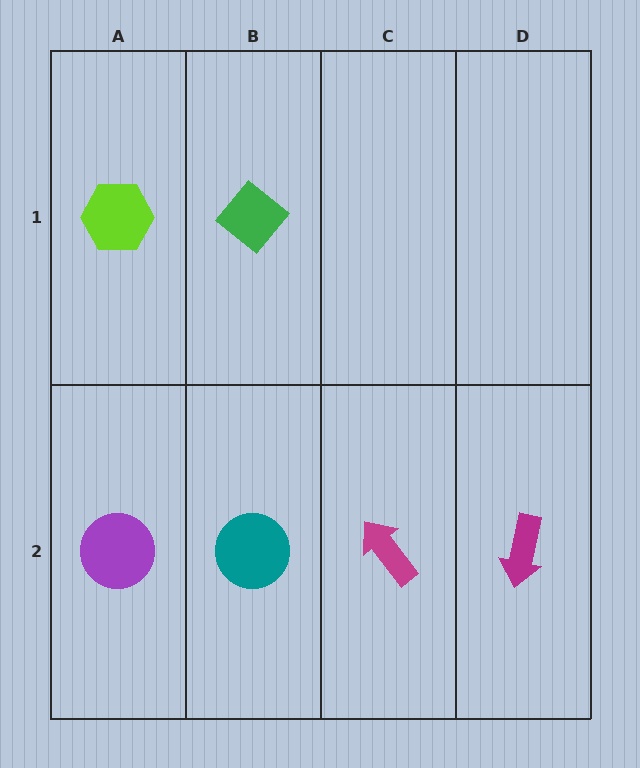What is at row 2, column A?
A purple circle.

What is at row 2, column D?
A magenta arrow.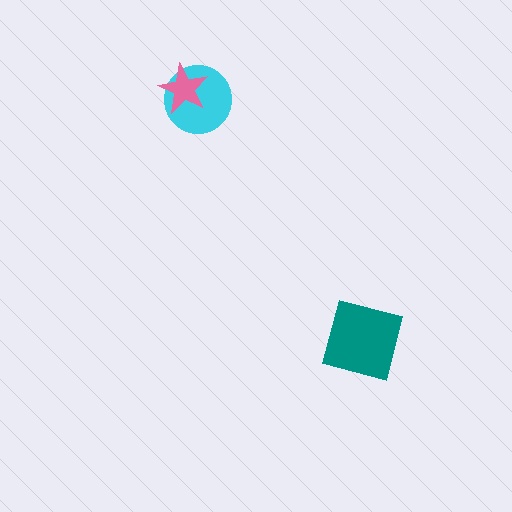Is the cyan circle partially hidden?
Yes, it is partially covered by another shape.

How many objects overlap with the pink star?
1 object overlaps with the pink star.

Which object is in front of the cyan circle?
The pink star is in front of the cyan circle.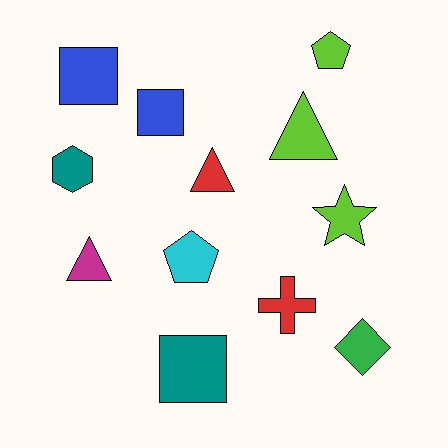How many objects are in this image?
There are 12 objects.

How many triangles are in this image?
There are 3 triangles.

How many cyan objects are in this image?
There is 1 cyan object.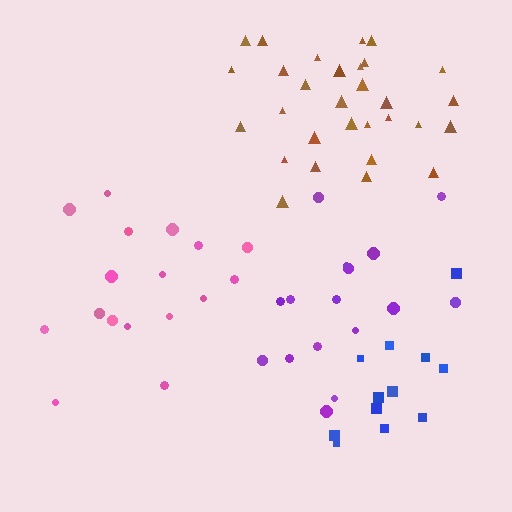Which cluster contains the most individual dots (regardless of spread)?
Brown (30).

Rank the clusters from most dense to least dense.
brown, blue, pink, purple.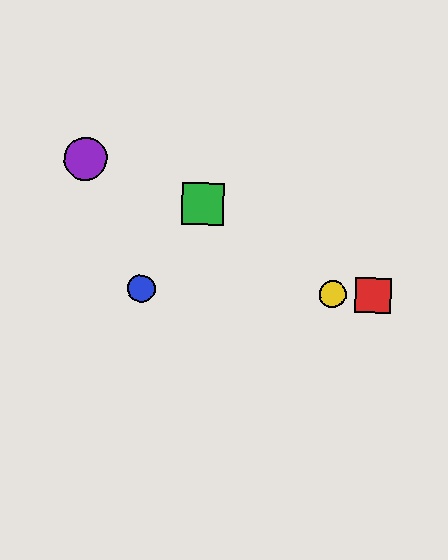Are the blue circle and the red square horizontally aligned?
Yes, both are at y≈289.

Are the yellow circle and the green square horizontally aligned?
No, the yellow circle is at y≈294 and the green square is at y≈203.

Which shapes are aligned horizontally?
The red square, the blue circle, the yellow circle are aligned horizontally.